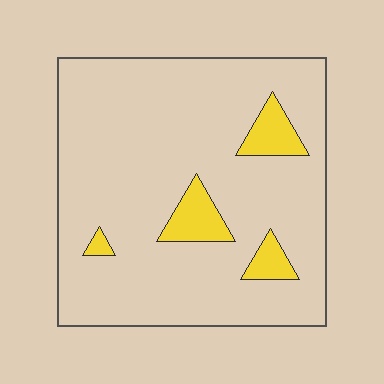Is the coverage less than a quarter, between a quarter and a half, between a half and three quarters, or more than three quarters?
Less than a quarter.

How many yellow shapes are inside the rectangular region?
4.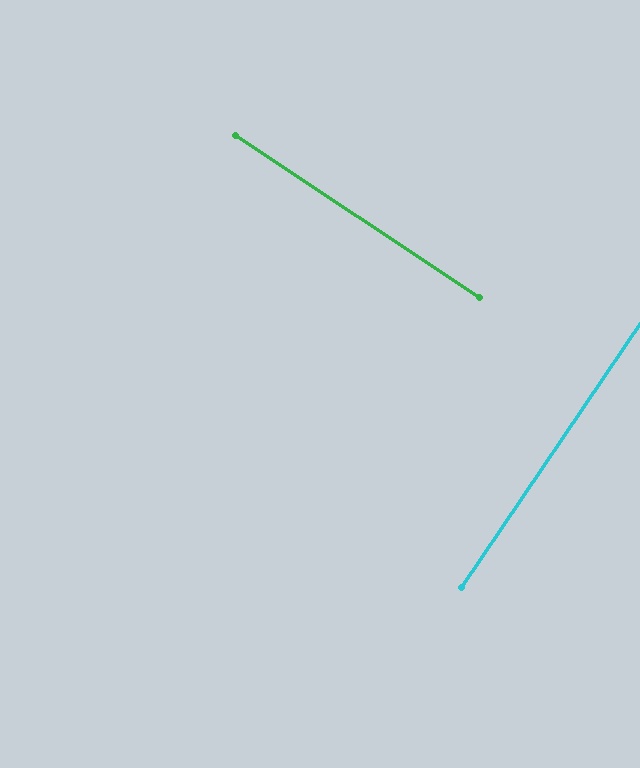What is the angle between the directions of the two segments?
Approximately 89 degrees.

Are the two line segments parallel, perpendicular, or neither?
Perpendicular — they meet at approximately 89°.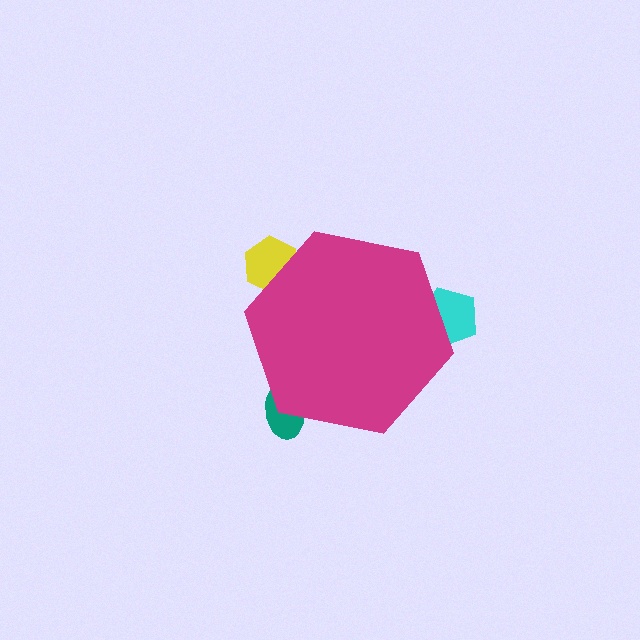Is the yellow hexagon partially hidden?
Yes, the yellow hexagon is partially hidden behind the magenta hexagon.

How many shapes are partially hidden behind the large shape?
3 shapes are partially hidden.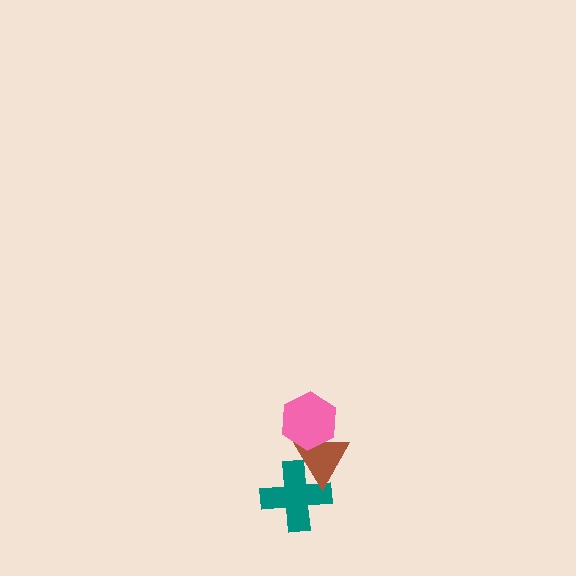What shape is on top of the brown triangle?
The pink hexagon is on top of the brown triangle.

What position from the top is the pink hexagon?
The pink hexagon is 1st from the top.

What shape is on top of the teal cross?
The brown triangle is on top of the teal cross.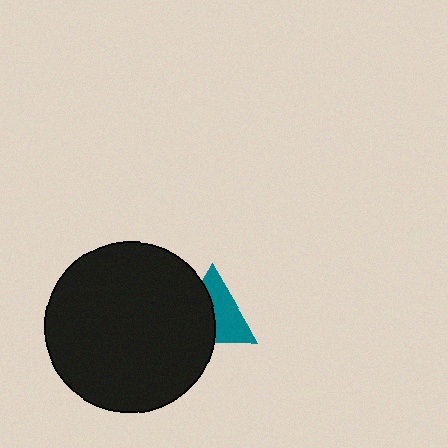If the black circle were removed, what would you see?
You would see the complete teal triangle.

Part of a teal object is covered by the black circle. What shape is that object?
It is a triangle.